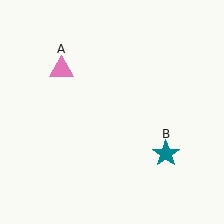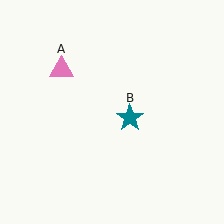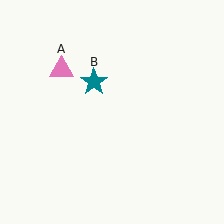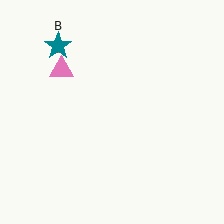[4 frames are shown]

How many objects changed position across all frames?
1 object changed position: teal star (object B).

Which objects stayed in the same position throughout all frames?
Pink triangle (object A) remained stationary.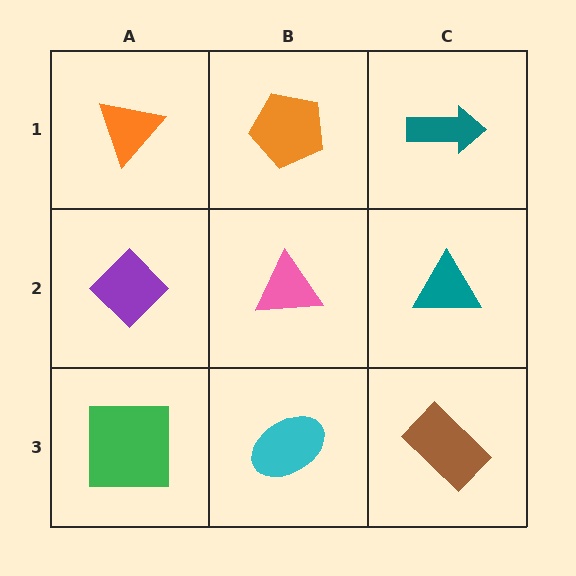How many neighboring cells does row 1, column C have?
2.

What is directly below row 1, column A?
A purple diamond.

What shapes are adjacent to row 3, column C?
A teal triangle (row 2, column C), a cyan ellipse (row 3, column B).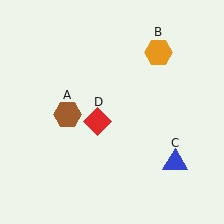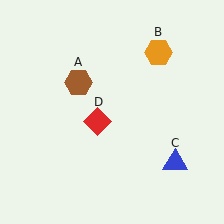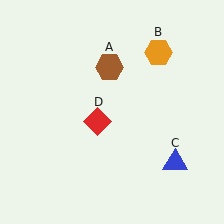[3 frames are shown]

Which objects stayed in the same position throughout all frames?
Orange hexagon (object B) and blue triangle (object C) and red diamond (object D) remained stationary.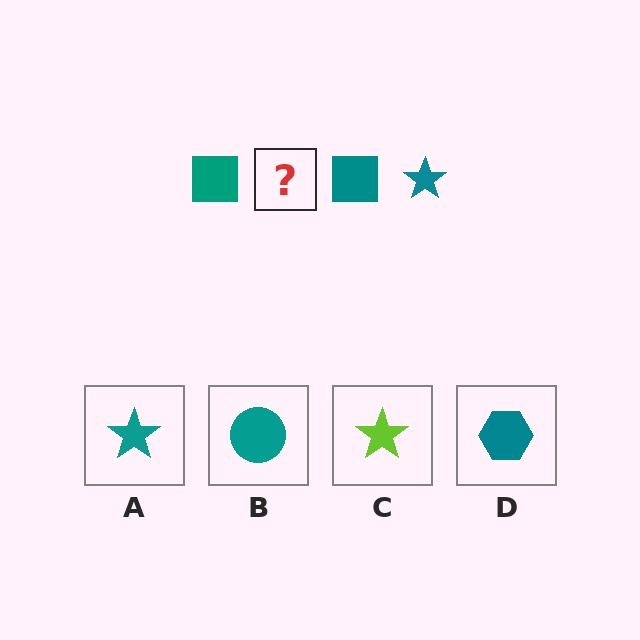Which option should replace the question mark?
Option A.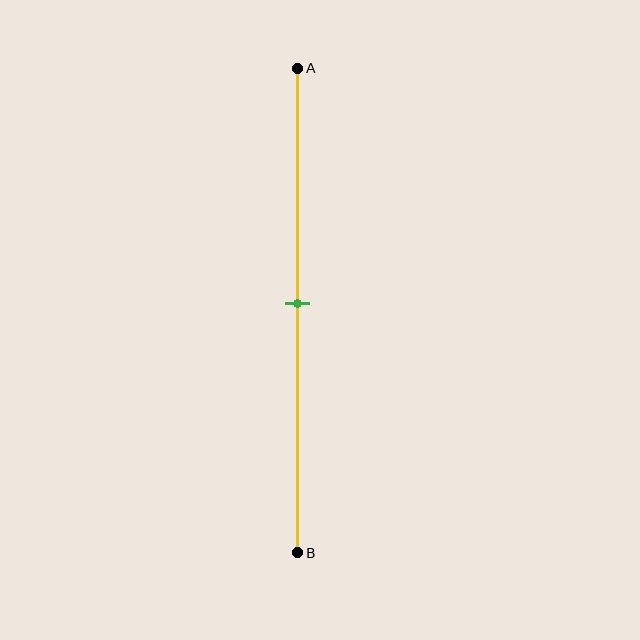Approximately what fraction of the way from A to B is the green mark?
The green mark is approximately 50% of the way from A to B.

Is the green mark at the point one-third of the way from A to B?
No, the mark is at about 50% from A, not at the 33% one-third point.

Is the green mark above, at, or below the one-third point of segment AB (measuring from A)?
The green mark is below the one-third point of segment AB.